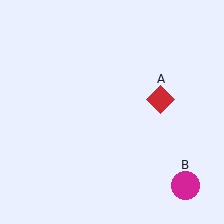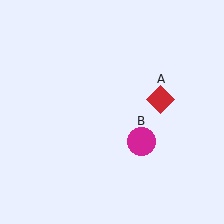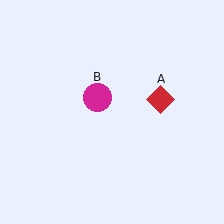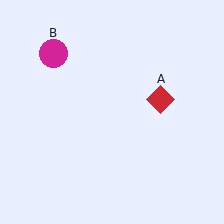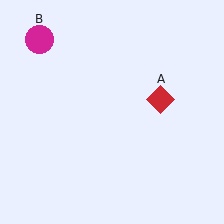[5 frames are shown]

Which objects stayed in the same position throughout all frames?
Red diamond (object A) remained stationary.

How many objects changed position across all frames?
1 object changed position: magenta circle (object B).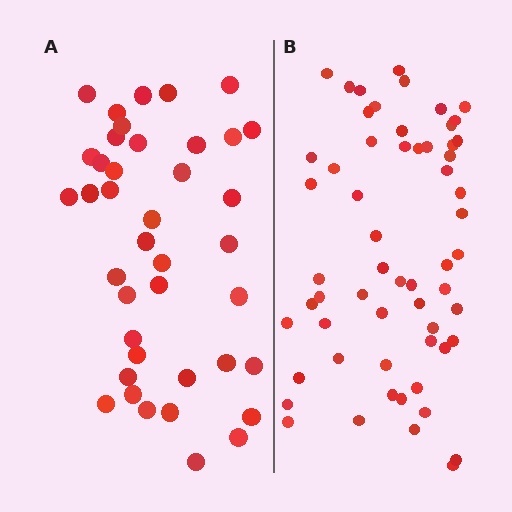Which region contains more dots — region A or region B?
Region B (the right region) has more dots.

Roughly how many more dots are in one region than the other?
Region B has approximately 20 more dots than region A.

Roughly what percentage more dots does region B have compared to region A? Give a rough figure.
About 50% more.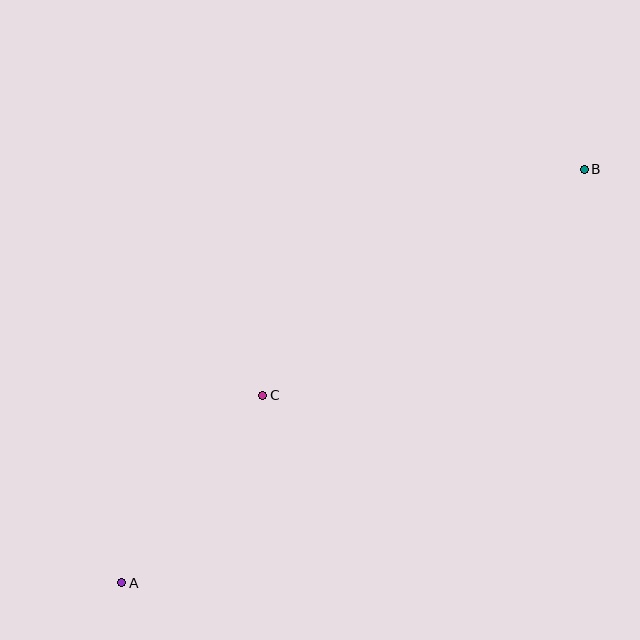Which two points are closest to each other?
Points A and C are closest to each other.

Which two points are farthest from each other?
Points A and B are farthest from each other.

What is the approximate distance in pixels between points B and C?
The distance between B and C is approximately 393 pixels.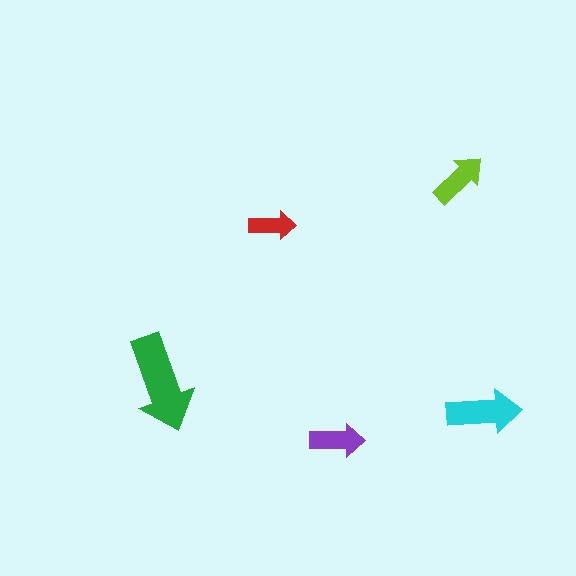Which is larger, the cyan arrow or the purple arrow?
The cyan one.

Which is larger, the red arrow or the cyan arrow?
The cyan one.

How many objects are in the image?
There are 5 objects in the image.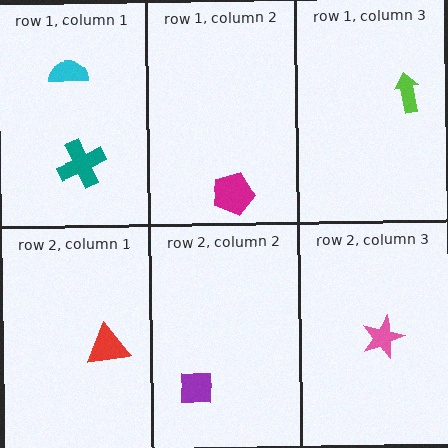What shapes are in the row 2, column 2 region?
The purple square.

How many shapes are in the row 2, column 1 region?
1.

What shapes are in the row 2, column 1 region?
The red triangle.